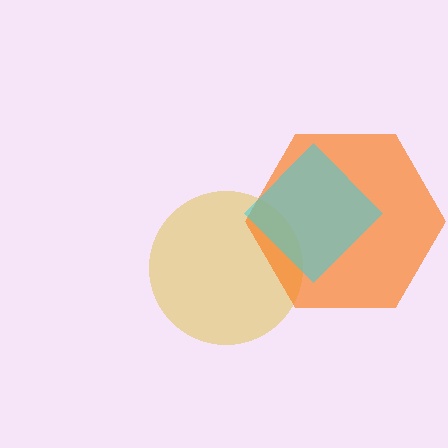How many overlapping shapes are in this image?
There are 3 overlapping shapes in the image.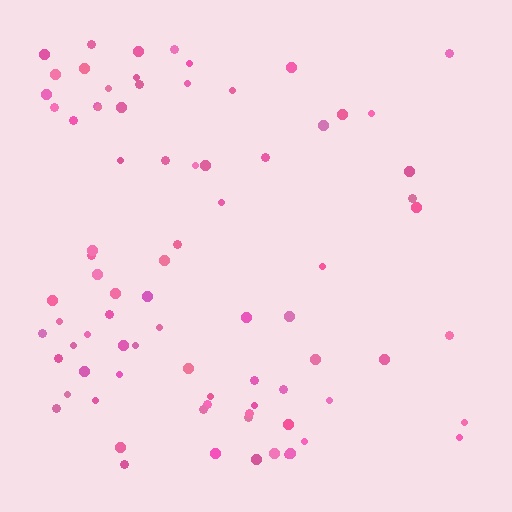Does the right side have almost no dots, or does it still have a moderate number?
Still a moderate number, just noticeably fewer than the left.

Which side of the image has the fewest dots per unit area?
The right.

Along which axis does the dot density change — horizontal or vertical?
Horizontal.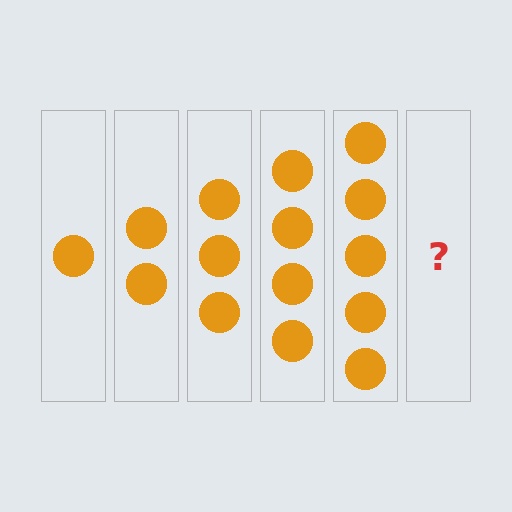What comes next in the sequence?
The next element should be 6 circles.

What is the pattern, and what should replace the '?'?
The pattern is that each step adds one more circle. The '?' should be 6 circles.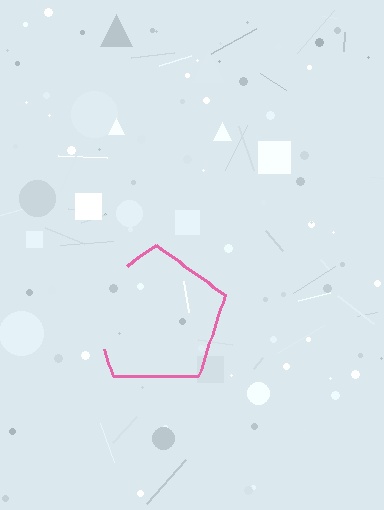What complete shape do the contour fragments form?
The contour fragments form a pentagon.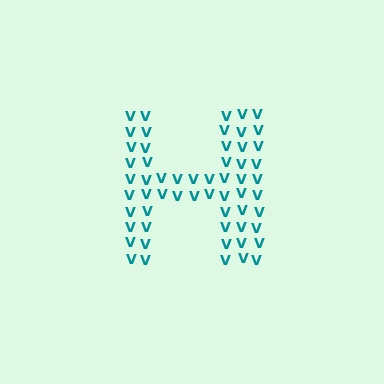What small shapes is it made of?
It is made of small letter V's.